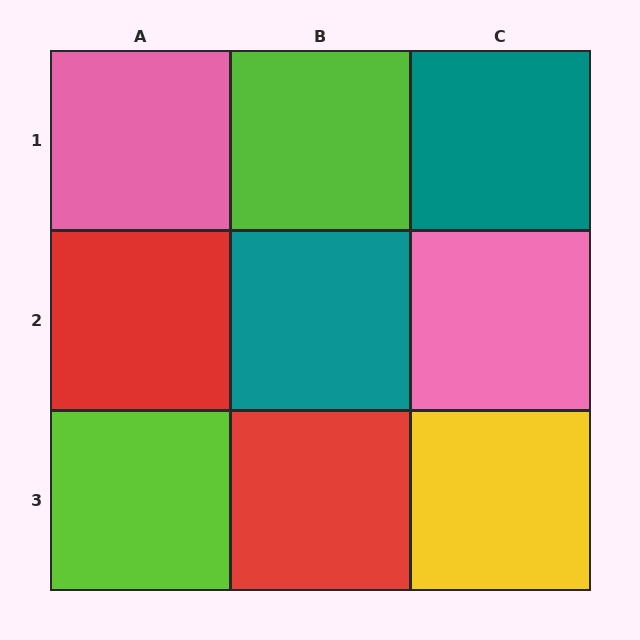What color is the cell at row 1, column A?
Pink.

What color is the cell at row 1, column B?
Lime.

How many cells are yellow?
1 cell is yellow.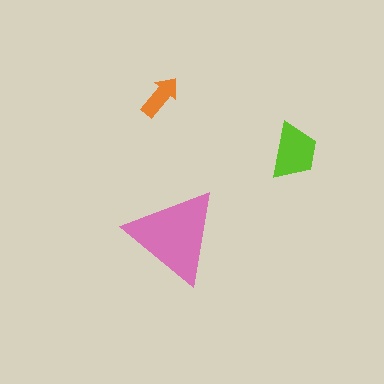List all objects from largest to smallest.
The pink triangle, the lime trapezoid, the orange arrow.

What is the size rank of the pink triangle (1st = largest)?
1st.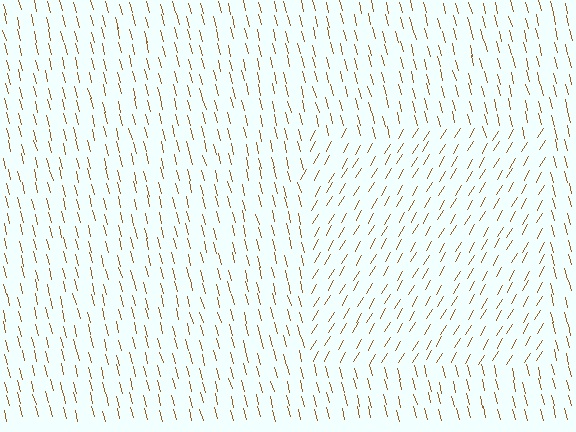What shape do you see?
I see a rectangle.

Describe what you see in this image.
The image is filled with small brown line segments. A rectangle region in the image has lines oriented differently from the surrounding lines, creating a visible texture boundary.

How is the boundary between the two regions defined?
The boundary is defined purely by a change in line orientation (approximately 45 degrees difference). All lines are the same color and thickness.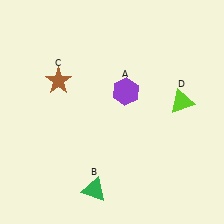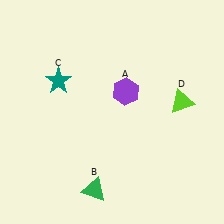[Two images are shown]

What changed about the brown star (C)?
In Image 1, C is brown. In Image 2, it changed to teal.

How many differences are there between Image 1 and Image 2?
There is 1 difference between the two images.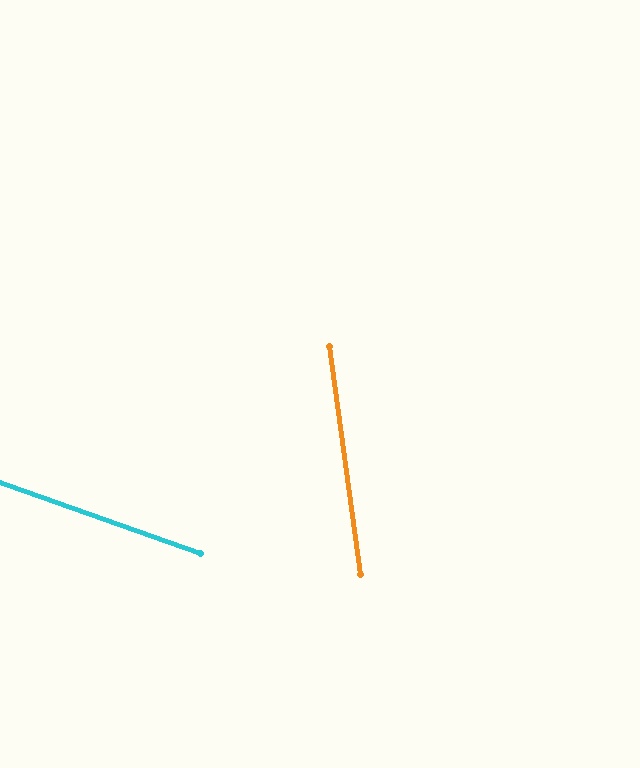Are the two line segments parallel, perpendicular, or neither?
Neither parallel nor perpendicular — they differ by about 62°.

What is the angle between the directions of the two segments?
Approximately 62 degrees.